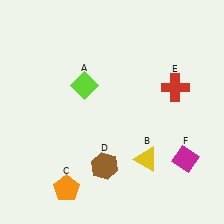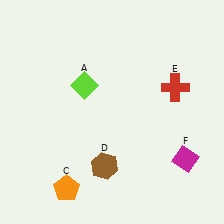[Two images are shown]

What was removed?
The yellow triangle (B) was removed in Image 2.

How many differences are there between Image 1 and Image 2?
There is 1 difference between the two images.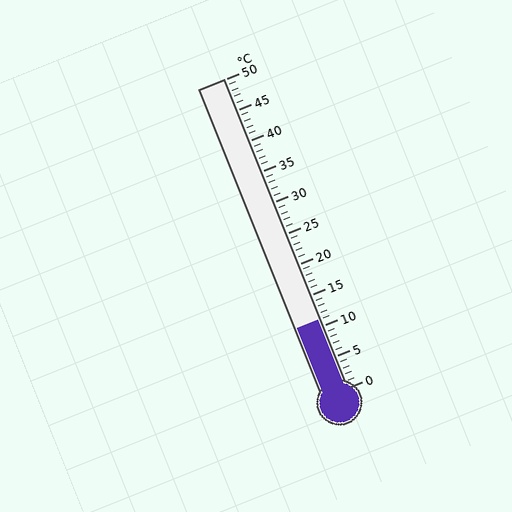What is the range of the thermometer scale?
The thermometer scale ranges from 0°C to 50°C.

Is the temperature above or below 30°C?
The temperature is below 30°C.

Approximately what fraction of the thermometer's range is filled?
The thermometer is filled to approximately 20% of its range.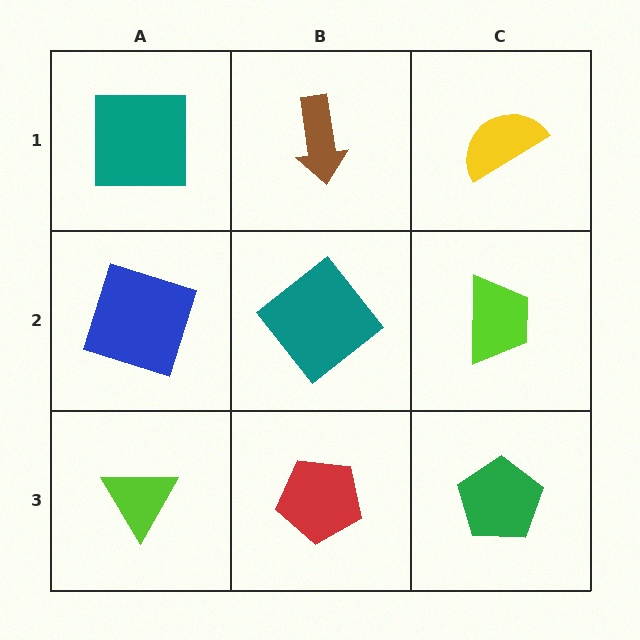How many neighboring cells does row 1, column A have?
2.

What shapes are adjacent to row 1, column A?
A blue square (row 2, column A), a brown arrow (row 1, column B).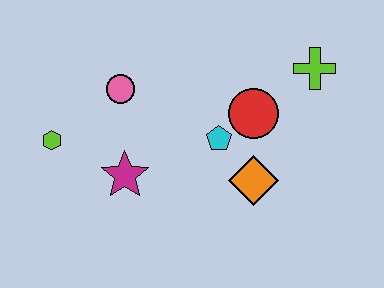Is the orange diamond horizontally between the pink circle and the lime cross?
Yes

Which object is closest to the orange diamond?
The cyan pentagon is closest to the orange diamond.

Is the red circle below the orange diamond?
No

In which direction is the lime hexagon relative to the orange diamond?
The lime hexagon is to the left of the orange diamond.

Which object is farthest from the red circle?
The lime hexagon is farthest from the red circle.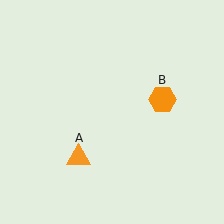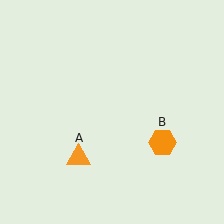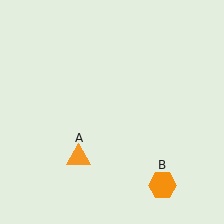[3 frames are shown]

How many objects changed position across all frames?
1 object changed position: orange hexagon (object B).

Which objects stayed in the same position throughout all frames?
Orange triangle (object A) remained stationary.